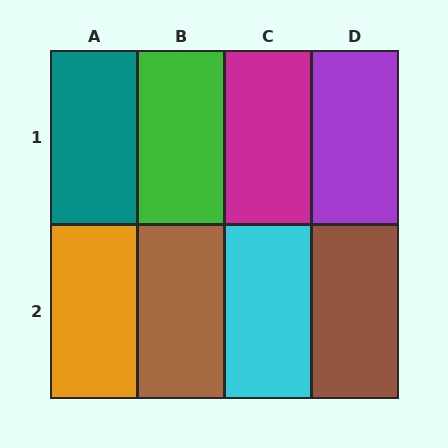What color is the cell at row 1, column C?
Magenta.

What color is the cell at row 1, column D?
Purple.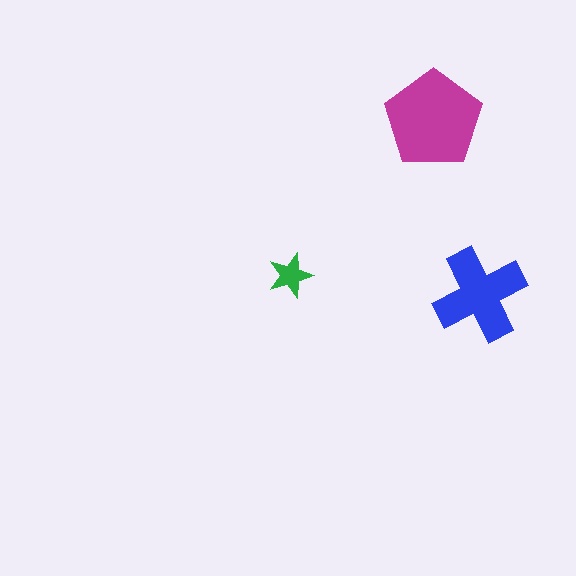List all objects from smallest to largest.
The green star, the blue cross, the magenta pentagon.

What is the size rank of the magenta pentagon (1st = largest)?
1st.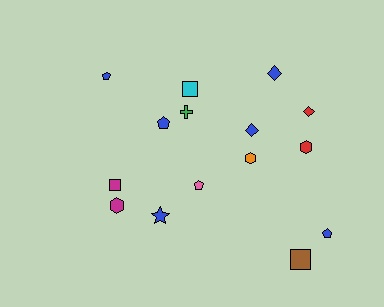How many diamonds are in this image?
There are 3 diamonds.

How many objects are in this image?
There are 15 objects.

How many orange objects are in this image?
There is 1 orange object.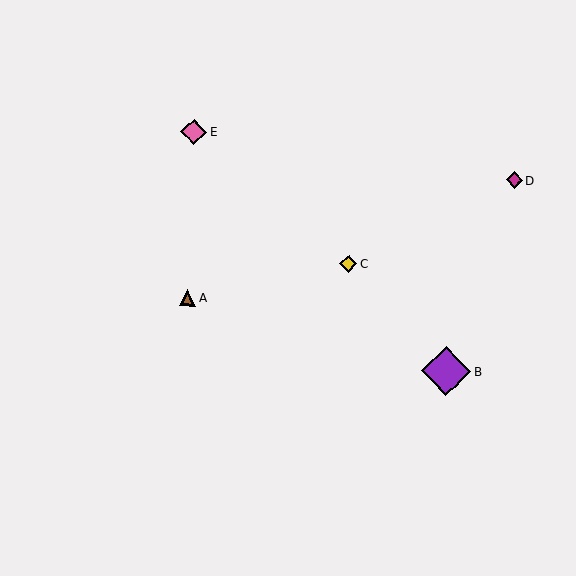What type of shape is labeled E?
Shape E is a pink diamond.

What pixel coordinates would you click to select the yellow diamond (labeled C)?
Click at (349, 264) to select the yellow diamond C.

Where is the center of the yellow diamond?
The center of the yellow diamond is at (349, 264).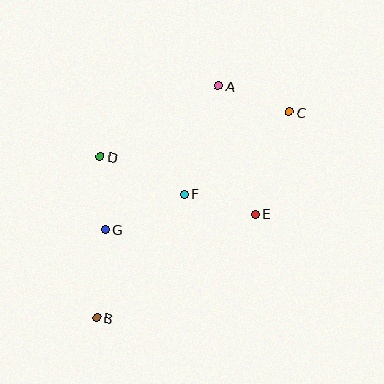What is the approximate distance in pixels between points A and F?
The distance between A and F is approximately 114 pixels.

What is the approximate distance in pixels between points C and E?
The distance between C and E is approximately 108 pixels.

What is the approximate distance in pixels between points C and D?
The distance between C and D is approximately 194 pixels.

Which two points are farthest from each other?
Points B and C are farthest from each other.